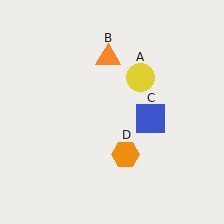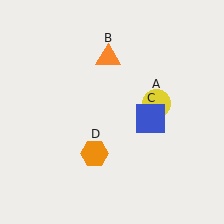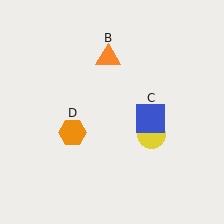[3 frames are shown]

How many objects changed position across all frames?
2 objects changed position: yellow circle (object A), orange hexagon (object D).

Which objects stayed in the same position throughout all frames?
Orange triangle (object B) and blue square (object C) remained stationary.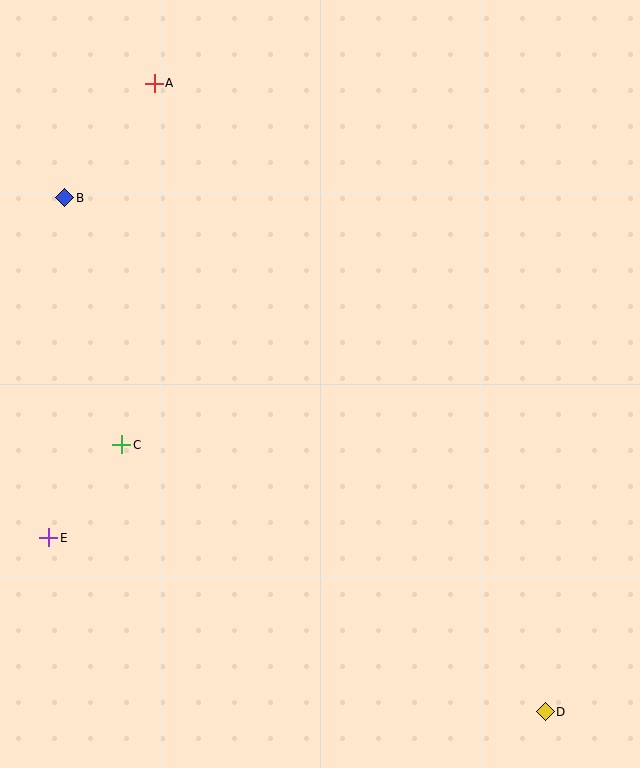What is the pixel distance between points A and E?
The distance between A and E is 466 pixels.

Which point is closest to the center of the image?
Point C at (122, 445) is closest to the center.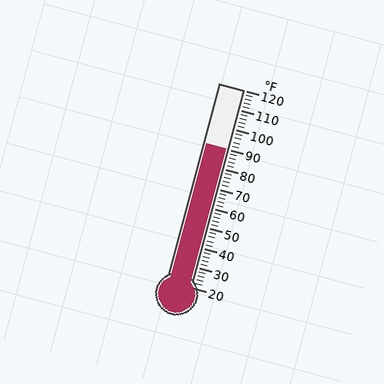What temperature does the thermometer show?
The thermometer shows approximately 90°F.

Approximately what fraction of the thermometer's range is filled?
The thermometer is filled to approximately 70% of its range.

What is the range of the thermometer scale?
The thermometer scale ranges from 20°F to 120°F.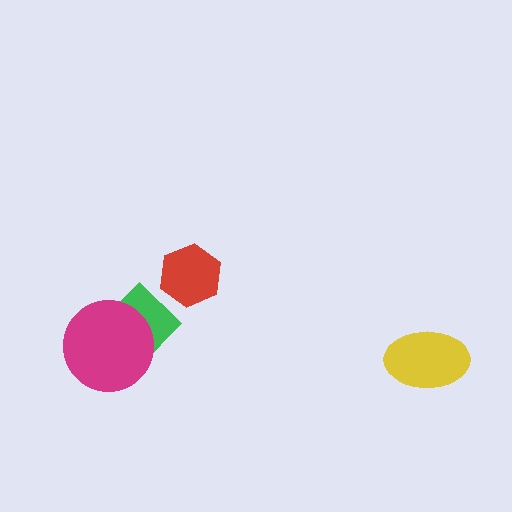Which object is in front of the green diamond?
The magenta circle is in front of the green diamond.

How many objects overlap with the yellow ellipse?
0 objects overlap with the yellow ellipse.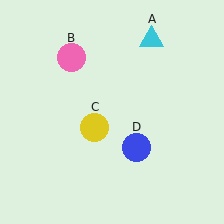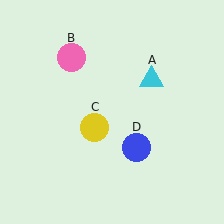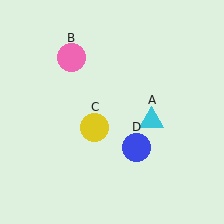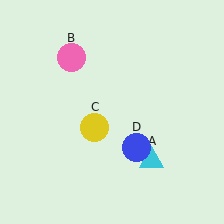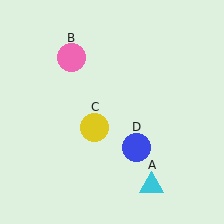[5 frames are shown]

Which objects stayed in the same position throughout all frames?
Pink circle (object B) and yellow circle (object C) and blue circle (object D) remained stationary.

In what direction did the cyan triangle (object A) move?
The cyan triangle (object A) moved down.